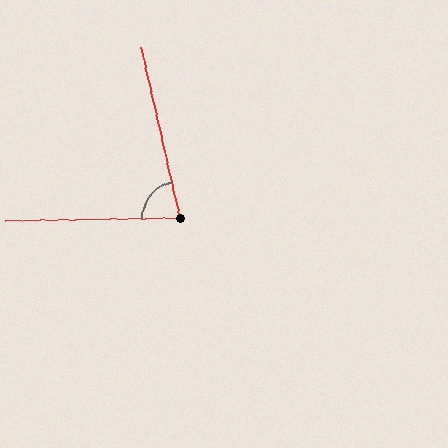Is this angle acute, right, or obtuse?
It is acute.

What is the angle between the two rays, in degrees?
Approximately 78 degrees.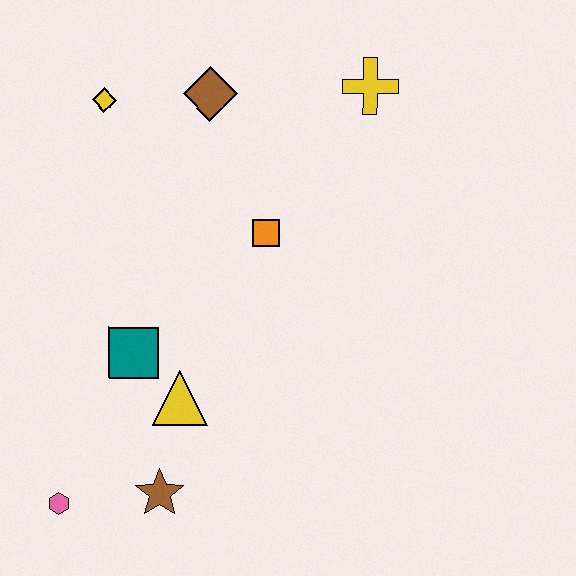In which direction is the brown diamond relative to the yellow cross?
The brown diamond is to the left of the yellow cross.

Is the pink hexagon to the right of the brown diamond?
No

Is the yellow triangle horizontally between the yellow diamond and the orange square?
Yes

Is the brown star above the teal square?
No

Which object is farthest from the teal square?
The yellow cross is farthest from the teal square.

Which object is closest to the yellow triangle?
The teal square is closest to the yellow triangle.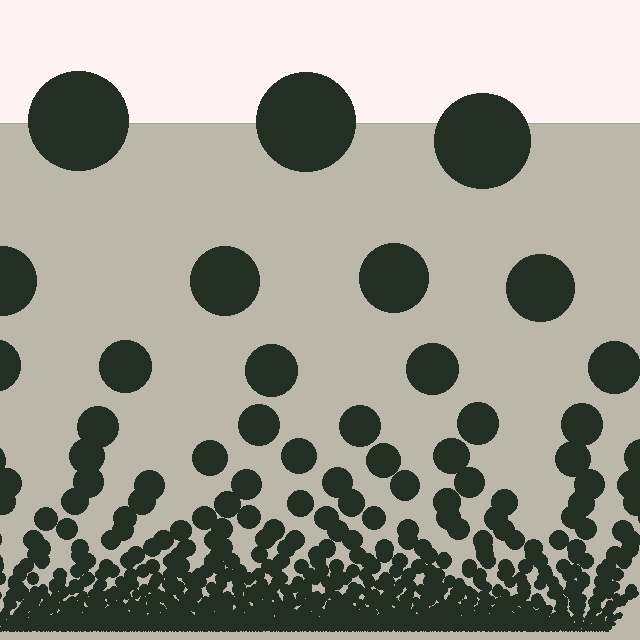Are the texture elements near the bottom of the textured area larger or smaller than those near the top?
Smaller. The gradient is inverted — elements near the bottom are smaller and denser.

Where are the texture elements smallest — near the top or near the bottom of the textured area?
Near the bottom.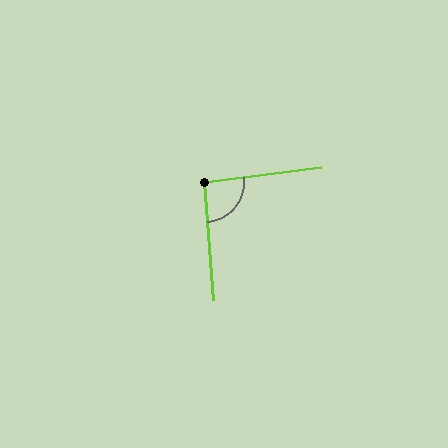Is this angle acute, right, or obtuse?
It is approximately a right angle.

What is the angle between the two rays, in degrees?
Approximately 93 degrees.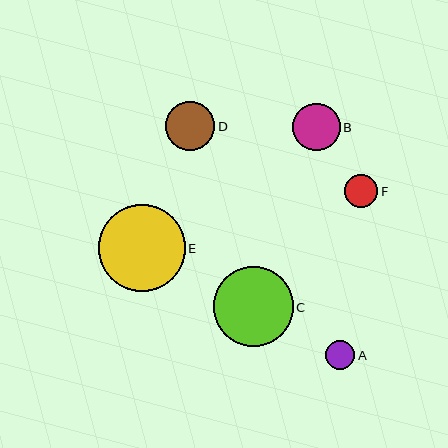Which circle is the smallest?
Circle A is the smallest with a size of approximately 29 pixels.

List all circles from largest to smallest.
From largest to smallest: E, C, D, B, F, A.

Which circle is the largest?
Circle E is the largest with a size of approximately 86 pixels.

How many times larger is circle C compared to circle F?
Circle C is approximately 2.4 times the size of circle F.